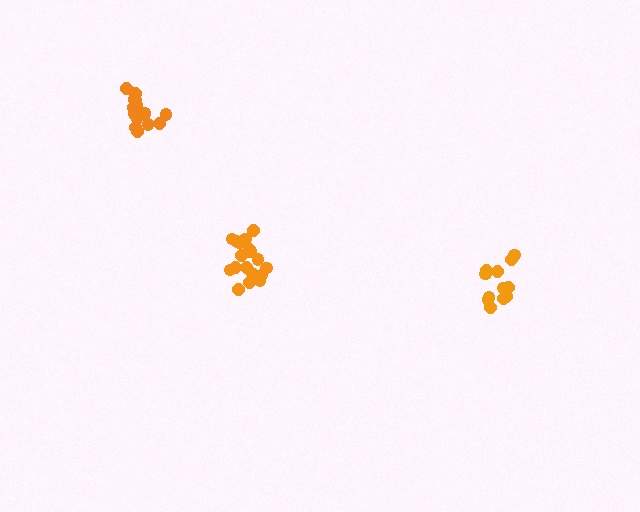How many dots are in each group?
Group 1: 18 dots, Group 2: 13 dots, Group 3: 16 dots (47 total).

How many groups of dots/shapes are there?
There are 3 groups.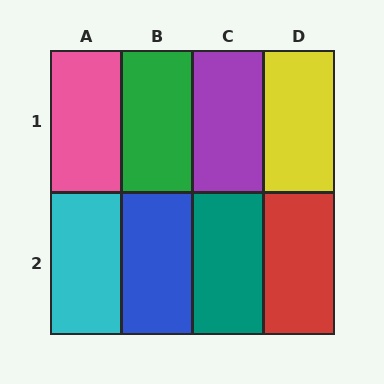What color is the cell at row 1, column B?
Green.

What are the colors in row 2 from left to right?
Cyan, blue, teal, red.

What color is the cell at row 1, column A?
Pink.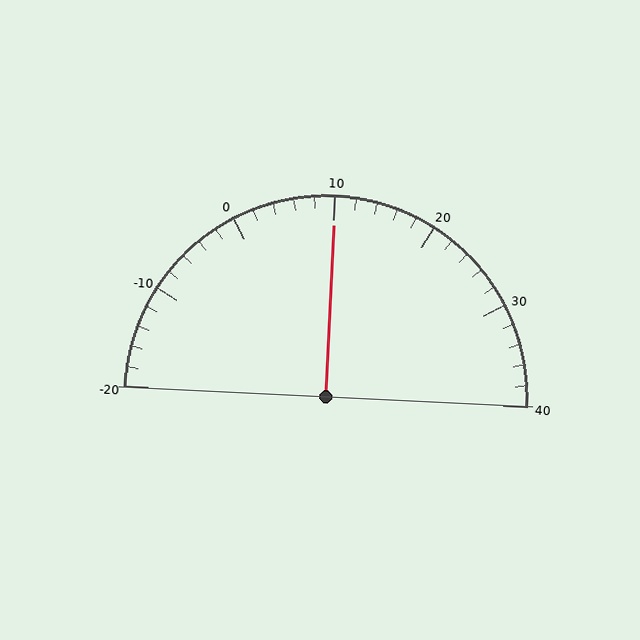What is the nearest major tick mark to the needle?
The nearest major tick mark is 10.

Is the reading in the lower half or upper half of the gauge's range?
The reading is in the upper half of the range (-20 to 40).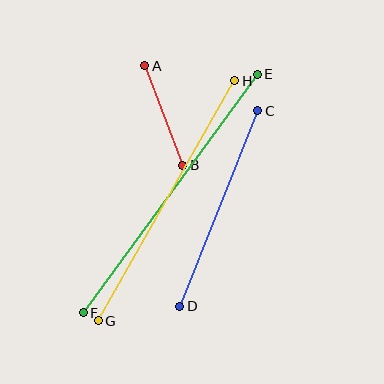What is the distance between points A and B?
The distance is approximately 106 pixels.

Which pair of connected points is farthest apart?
Points E and F are farthest apart.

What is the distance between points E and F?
The distance is approximately 295 pixels.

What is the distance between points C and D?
The distance is approximately 210 pixels.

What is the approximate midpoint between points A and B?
The midpoint is at approximately (164, 115) pixels.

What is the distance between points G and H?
The distance is approximately 276 pixels.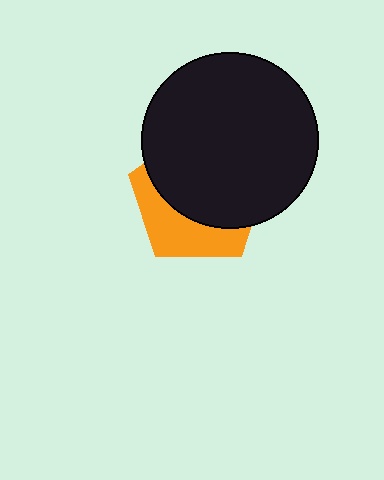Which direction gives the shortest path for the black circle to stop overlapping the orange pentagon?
Moving up gives the shortest separation.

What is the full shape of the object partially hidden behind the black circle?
The partially hidden object is an orange pentagon.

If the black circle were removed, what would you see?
You would see the complete orange pentagon.